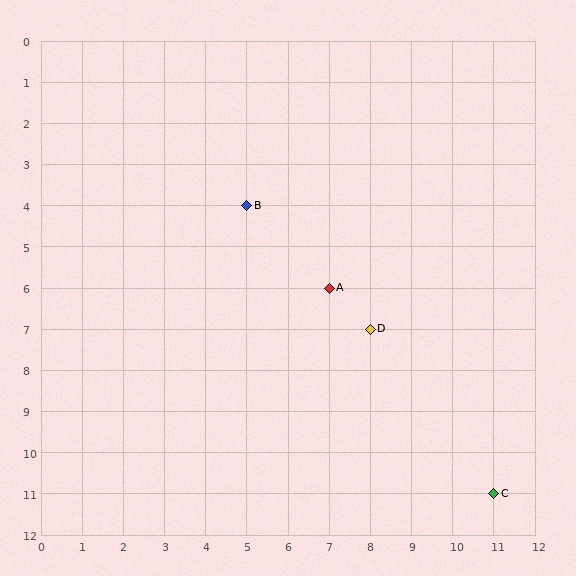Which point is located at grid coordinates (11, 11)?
Point C is at (11, 11).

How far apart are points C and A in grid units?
Points C and A are 4 columns and 5 rows apart (about 6.4 grid units diagonally).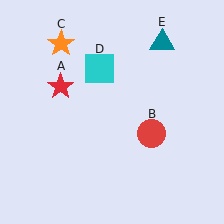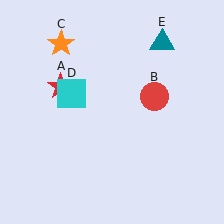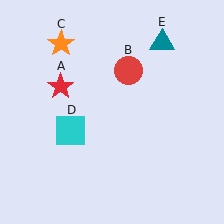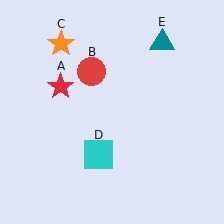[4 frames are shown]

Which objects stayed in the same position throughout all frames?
Red star (object A) and orange star (object C) and teal triangle (object E) remained stationary.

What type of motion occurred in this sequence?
The red circle (object B), cyan square (object D) rotated counterclockwise around the center of the scene.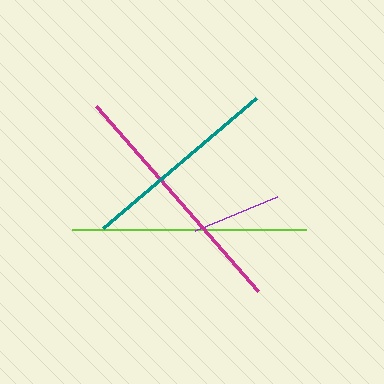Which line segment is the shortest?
The purple line is the shortest at approximately 89 pixels.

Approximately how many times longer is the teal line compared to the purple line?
The teal line is approximately 2.3 times the length of the purple line.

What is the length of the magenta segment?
The magenta segment is approximately 246 pixels long.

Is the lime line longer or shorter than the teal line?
The lime line is longer than the teal line.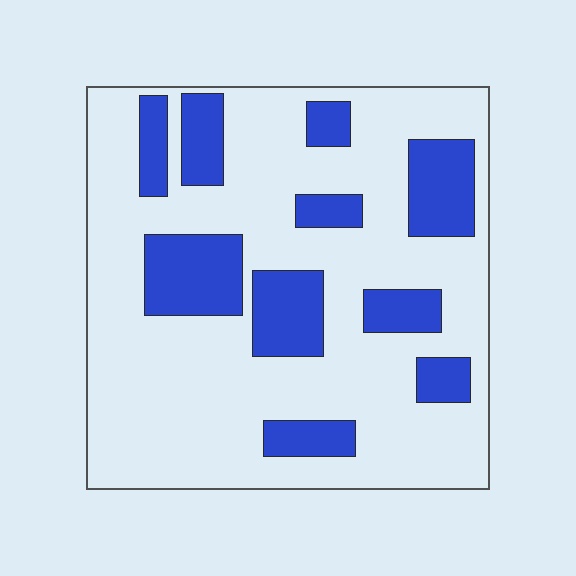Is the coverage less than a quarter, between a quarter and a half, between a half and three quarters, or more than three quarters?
Between a quarter and a half.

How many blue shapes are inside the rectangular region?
10.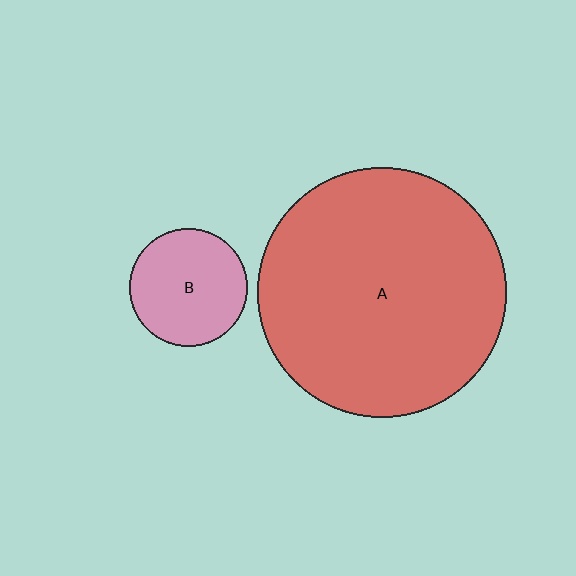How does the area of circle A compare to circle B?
Approximately 4.5 times.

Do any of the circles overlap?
No, none of the circles overlap.